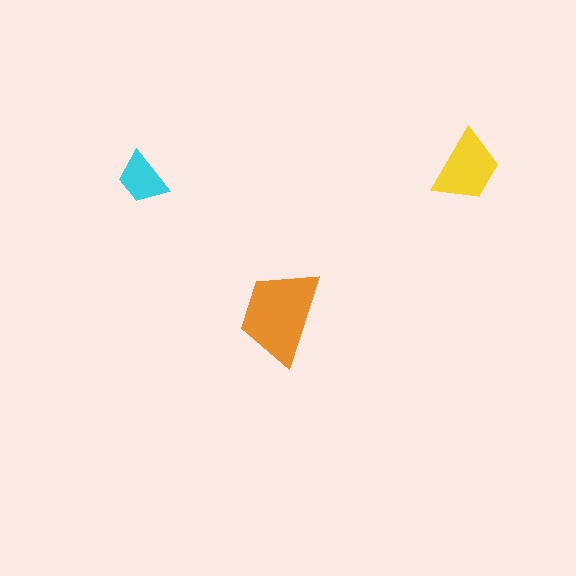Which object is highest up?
The yellow trapezoid is topmost.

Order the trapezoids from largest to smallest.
the orange one, the yellow one, the cyan one.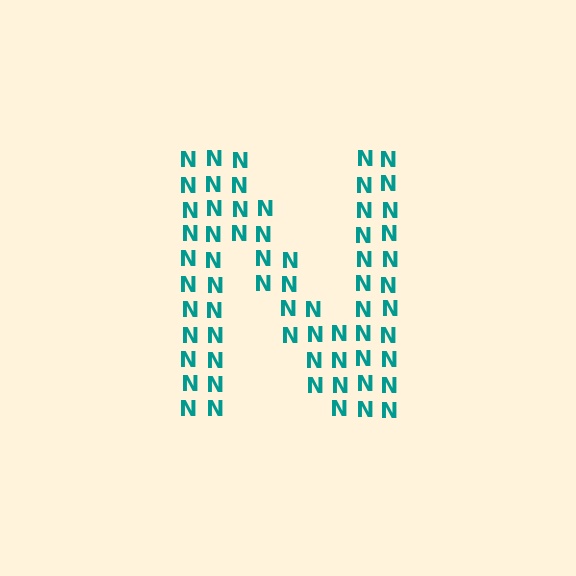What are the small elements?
The small elements are letter N's.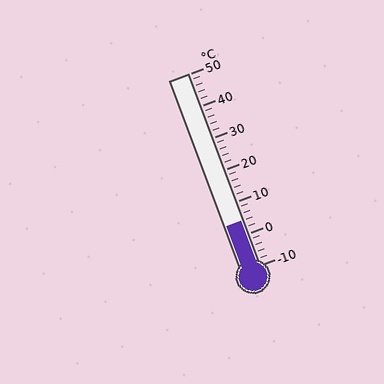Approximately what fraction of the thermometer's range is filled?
The thermometer is filled to approximately 25% of its range.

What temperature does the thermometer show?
The thermometer shows approximately 4°C.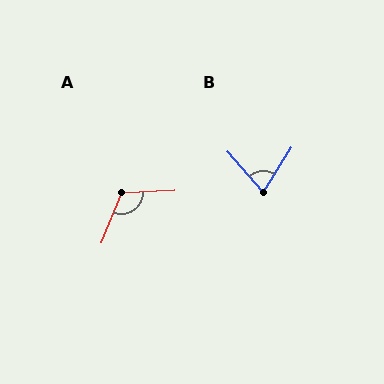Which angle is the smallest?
B, at approximately 73 degrees.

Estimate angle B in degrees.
Approximately 73 degrees.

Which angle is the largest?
A, at approximately 115 degrees.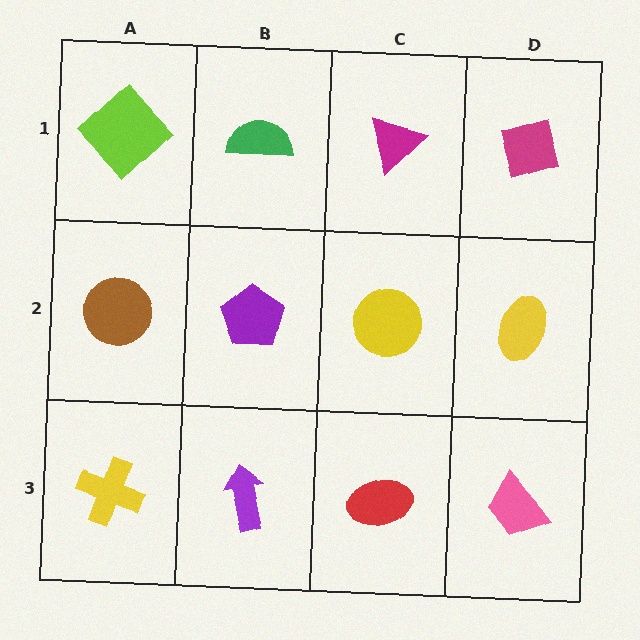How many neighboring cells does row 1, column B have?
3.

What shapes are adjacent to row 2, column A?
A lime diamond (row 1, column A), a yellow cross (row 3, column A), a purple pentagon (row 2, column B).